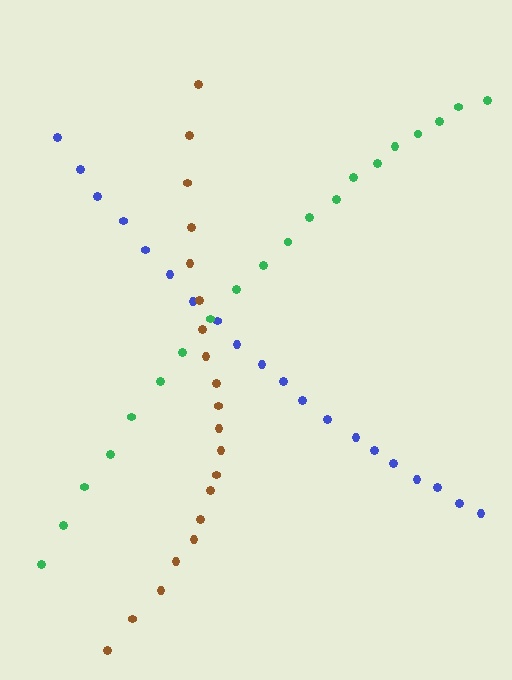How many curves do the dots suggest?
There are 3 distinct paths.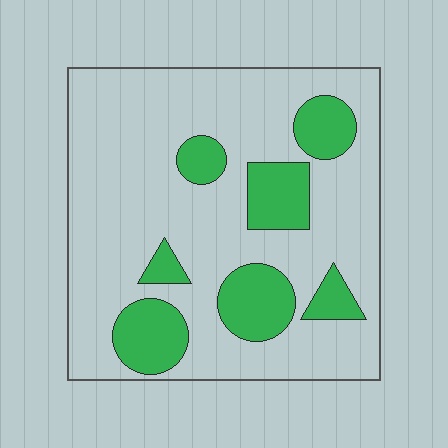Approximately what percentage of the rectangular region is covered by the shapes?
Approximately 25%.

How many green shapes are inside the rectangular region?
7.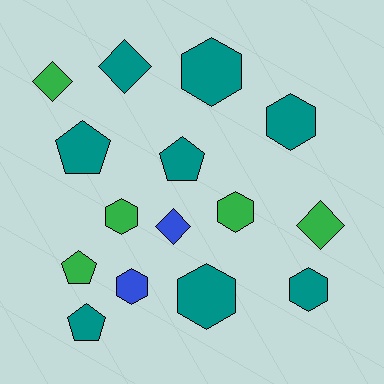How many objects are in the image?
There are 15 objects.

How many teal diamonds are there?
There is 1 teal diamond.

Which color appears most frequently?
Teal, with 8 objects.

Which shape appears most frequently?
Hexagon, with 7 objects.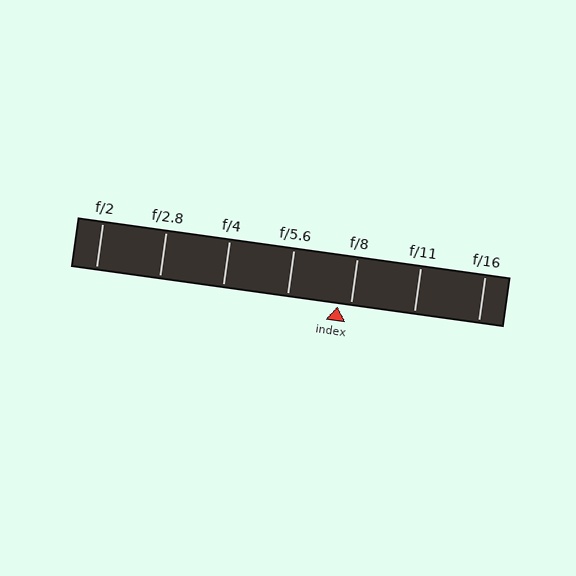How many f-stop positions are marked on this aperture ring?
There are 7 f-stop positions marked.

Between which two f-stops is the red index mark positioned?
The index mark is between f/5.6 and f/8.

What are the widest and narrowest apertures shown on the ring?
The widest aperture shown is f/2 and the narrowest is f/16.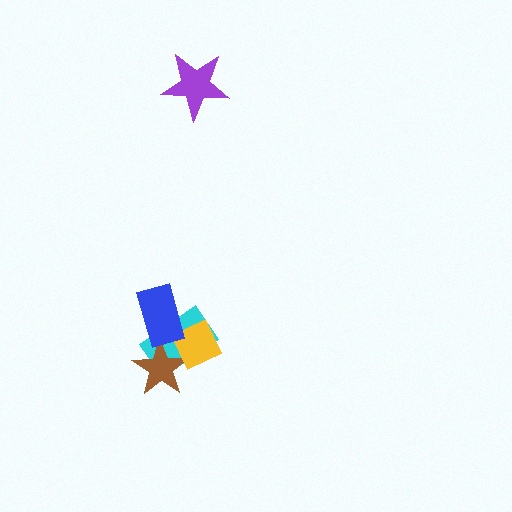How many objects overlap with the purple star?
0 objects overlap with the purple star.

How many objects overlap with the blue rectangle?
2 objects overlap with the blue rectangle.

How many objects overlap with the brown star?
2 objects overlap with the brown star.